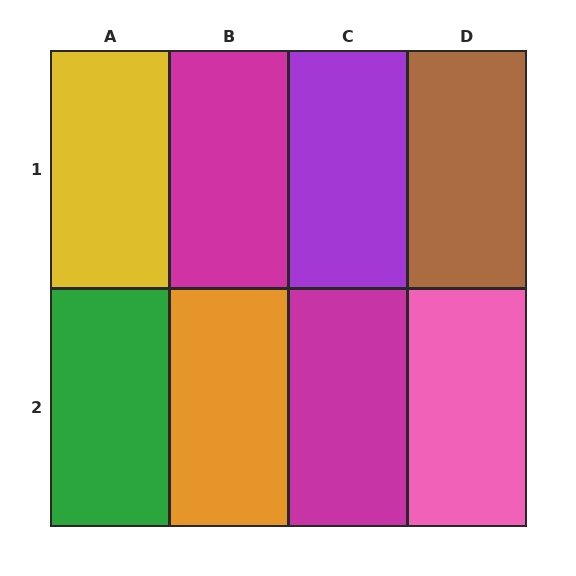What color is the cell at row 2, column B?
Orange.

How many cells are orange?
1 cell is orange.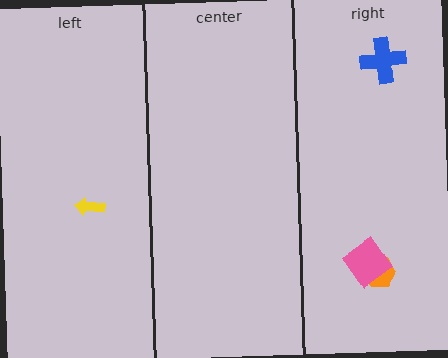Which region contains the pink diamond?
The right region.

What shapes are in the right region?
The blue cross, the orange hexagon, the pink diamond.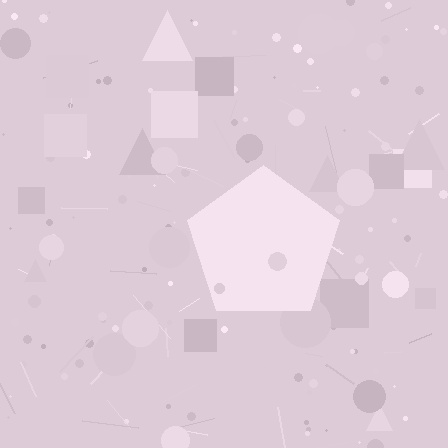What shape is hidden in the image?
A pentagon is hidden in the image.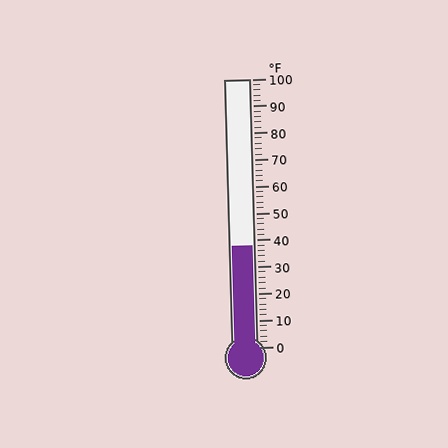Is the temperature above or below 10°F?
The temperature is above 10°F.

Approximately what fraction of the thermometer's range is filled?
The thermometer is filled to approximately 40% of its range.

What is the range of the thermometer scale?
The thermometer scale ranges from 0°F to 100°F.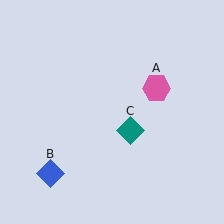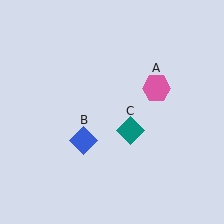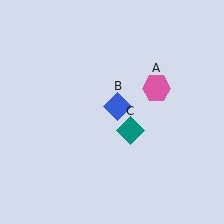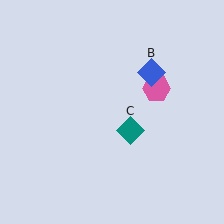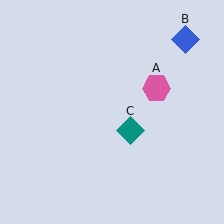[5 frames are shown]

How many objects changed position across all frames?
1 object changed position: blue diamond (object B).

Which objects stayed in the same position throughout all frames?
Pink hexagon (object A) and teal diamond (object C) remained stationary.